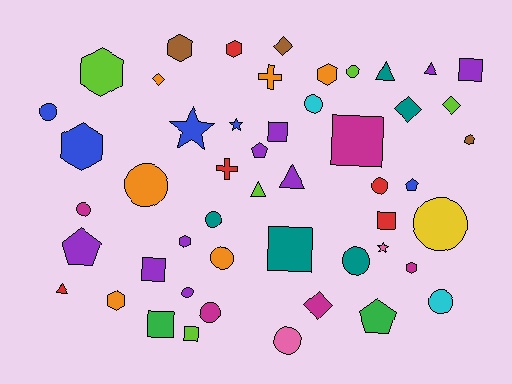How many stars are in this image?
There are 3 stars.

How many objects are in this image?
There are 50 objects.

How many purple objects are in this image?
There are 9 purple objects.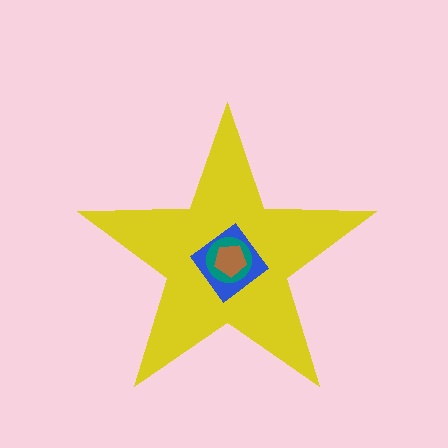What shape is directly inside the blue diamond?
The teal circle.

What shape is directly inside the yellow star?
The blue diamond.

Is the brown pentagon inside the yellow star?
Yes.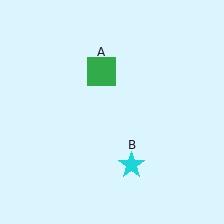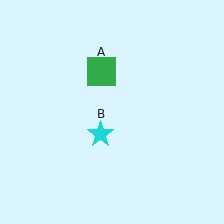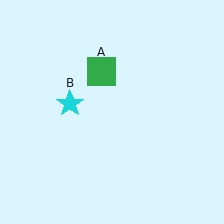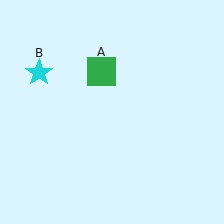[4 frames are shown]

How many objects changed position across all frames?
1 object changed position: cyan star (object B).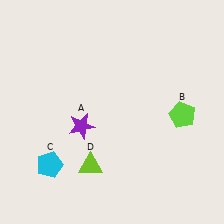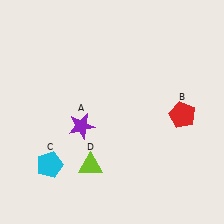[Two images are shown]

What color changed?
The pentagon (B) changed from lime in Image 1 to red in Image 2.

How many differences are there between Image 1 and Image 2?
There is 1 difference between the two images.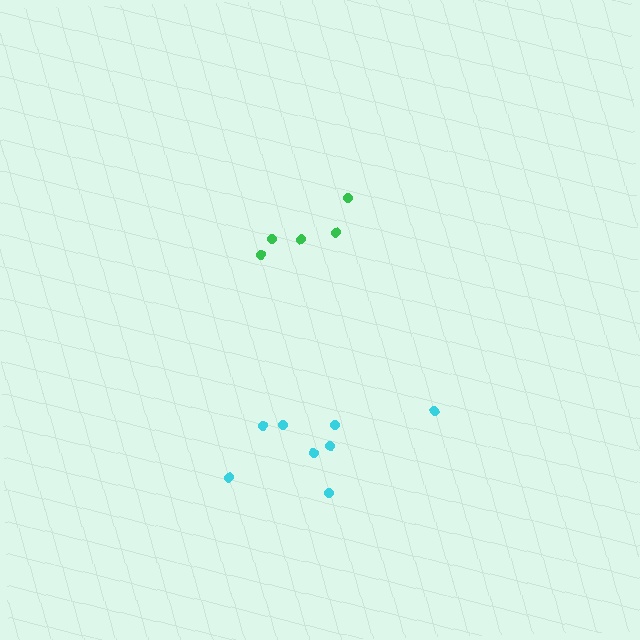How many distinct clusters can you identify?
There are 2 distinct clusters.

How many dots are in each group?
Group 1: 8 dots, Group 2: 5 dots (13 total).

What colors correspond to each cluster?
The clusters are colored: cyan, green.